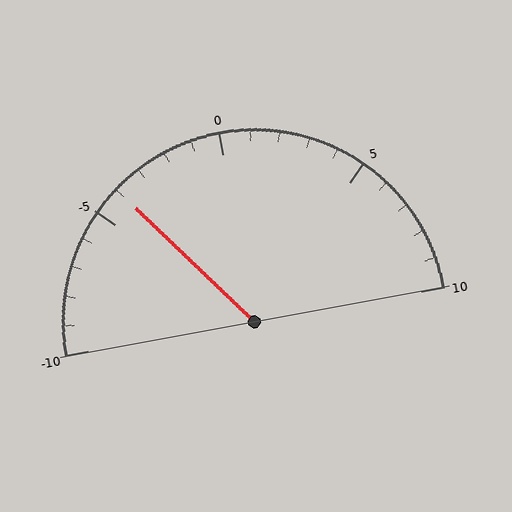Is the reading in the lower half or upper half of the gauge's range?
The reading is in the lower half of the range (-10 to 10).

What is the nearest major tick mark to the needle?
The nearest major tick mark is -5.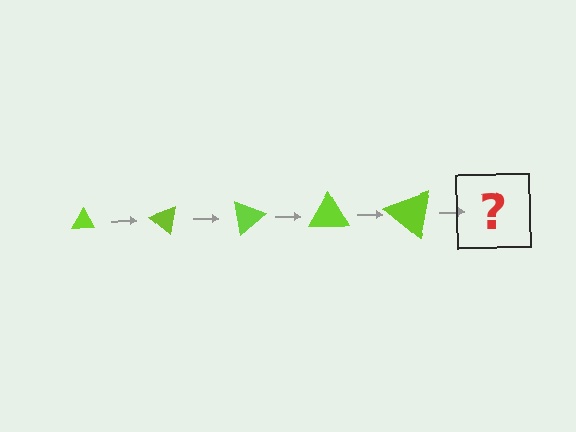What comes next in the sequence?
The next element should be a triangle, larger than the previous one and rotated 200 degrees from the start.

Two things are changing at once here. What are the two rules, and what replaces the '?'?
The two rules are that the triangle grows larger each step and it rotates 40 degrees each step. The '?' should be a triangle, larger than the previous one and rotated 200 degrees from the start.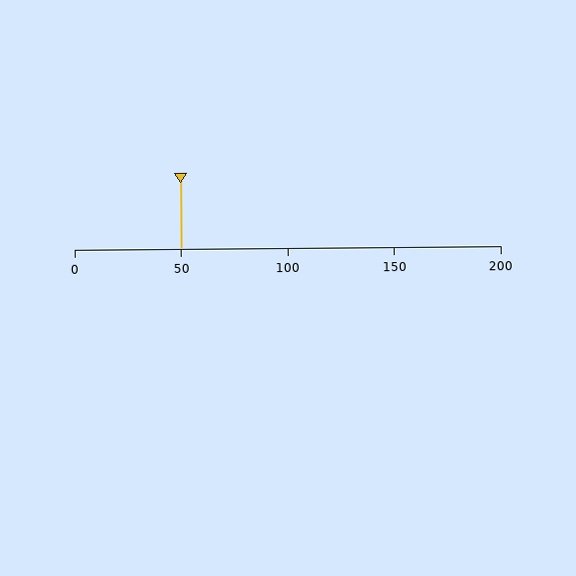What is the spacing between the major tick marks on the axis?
The major ticks are spaced 50 apart.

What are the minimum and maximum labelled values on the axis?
The axis runs from 0 to 200.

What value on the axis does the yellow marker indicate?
The marker indicates approximately 50.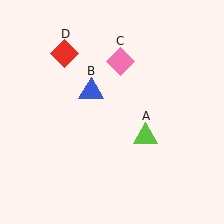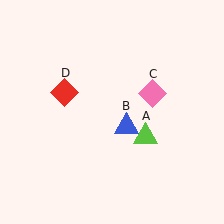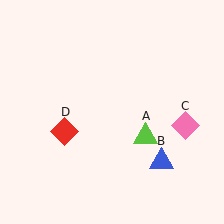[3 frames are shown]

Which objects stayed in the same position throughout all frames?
Lime triangle (object A) remained stationary.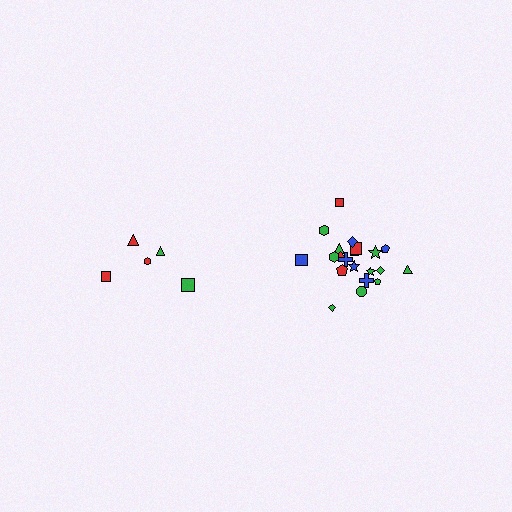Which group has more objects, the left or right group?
The right group.